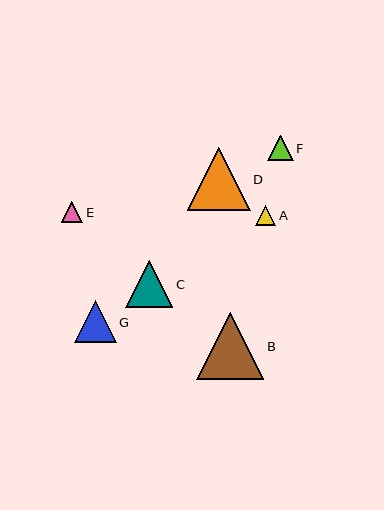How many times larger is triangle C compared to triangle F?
Triangle C is approximately 1.9 times the size of triangle F.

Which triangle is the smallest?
Triangle A is the smallest with a size of approximately 20 pixels.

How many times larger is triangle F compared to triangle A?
Triangle F is approximately 1.3 times the size of triangle A.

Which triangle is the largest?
Triangle B is the largest with a size of approximately 68 pixels.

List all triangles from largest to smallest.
From largest to smallest: B, D, C, G, F, E, A.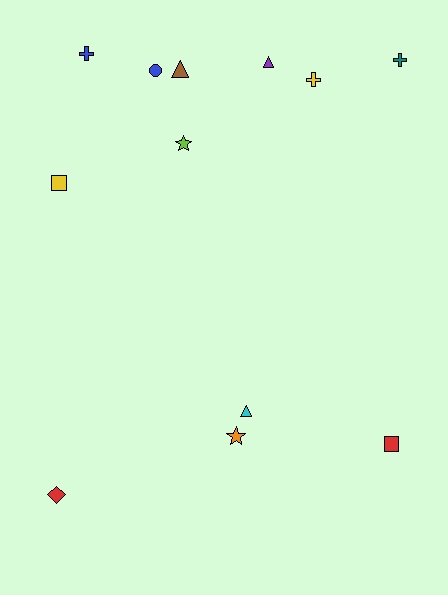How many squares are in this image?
There are 2 squares.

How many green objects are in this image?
There are no green objects.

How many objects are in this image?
There are 12 objects.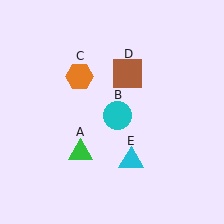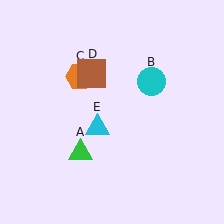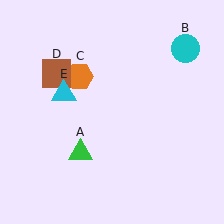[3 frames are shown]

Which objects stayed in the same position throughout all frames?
Green triangle (object A) and orange hexagon (object C) remained stationary.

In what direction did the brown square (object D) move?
The brown square (object D) moved left.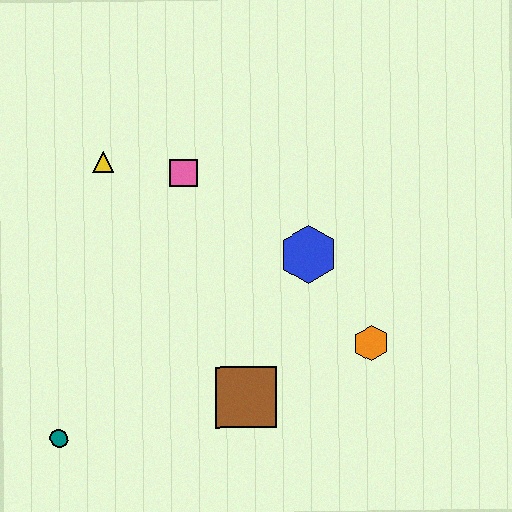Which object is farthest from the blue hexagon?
The teal circle is farthest from the blue hexagon.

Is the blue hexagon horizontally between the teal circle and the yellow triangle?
No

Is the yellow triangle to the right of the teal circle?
Yes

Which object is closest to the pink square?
The yellow triangle is closest to the pink square.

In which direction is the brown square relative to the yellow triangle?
The brown square is below the yellow triangle.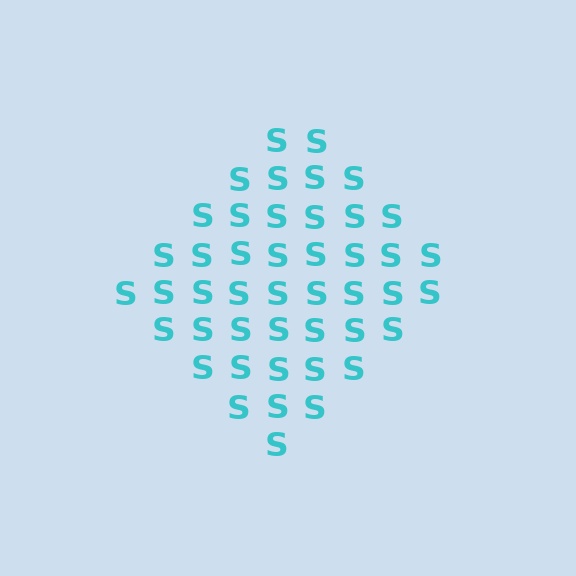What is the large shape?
The large shape is a diamond.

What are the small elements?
The small elements are letter S's.